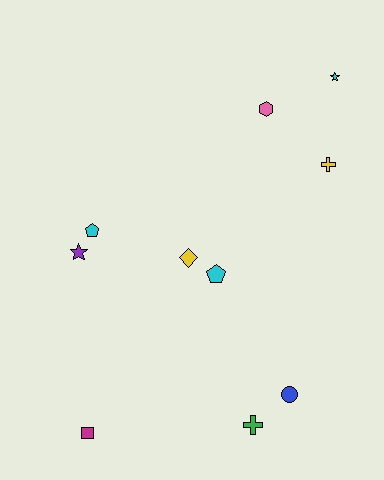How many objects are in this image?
There are 10 objects.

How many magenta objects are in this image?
There is 1 magenta object.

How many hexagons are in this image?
There is 1 hexagon.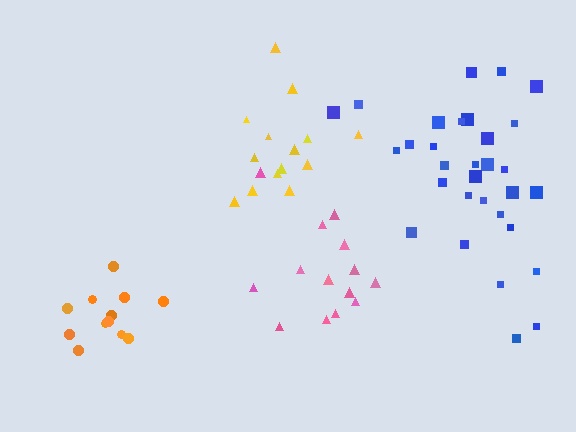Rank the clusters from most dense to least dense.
orange, blue, yellow, pink.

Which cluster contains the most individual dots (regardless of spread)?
Blue (31).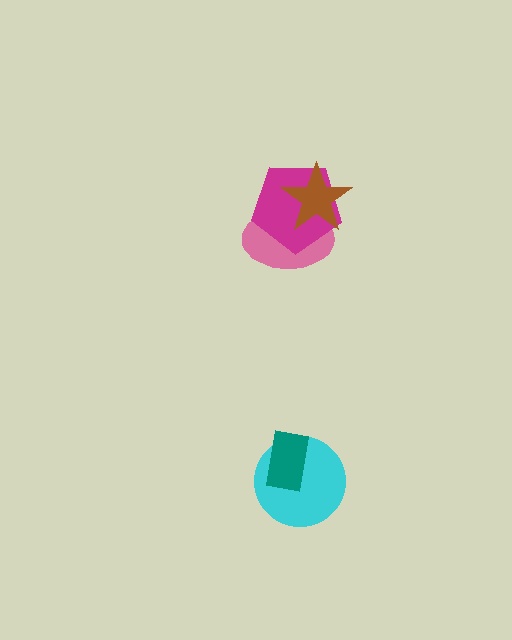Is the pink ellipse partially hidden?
Yes, it is partially covered by another shape.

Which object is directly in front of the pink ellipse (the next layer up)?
The magenta pentagon is directly in front of the pink ellipse.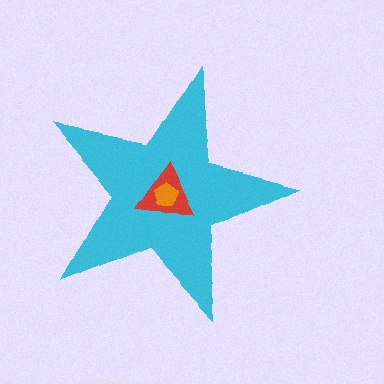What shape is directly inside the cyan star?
The red triangle.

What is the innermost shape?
The orange pentagon.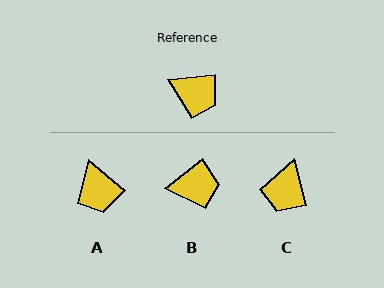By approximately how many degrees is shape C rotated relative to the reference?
Approximately 81 degrees clockwise.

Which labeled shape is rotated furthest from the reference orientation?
C, about 81 degrees away.